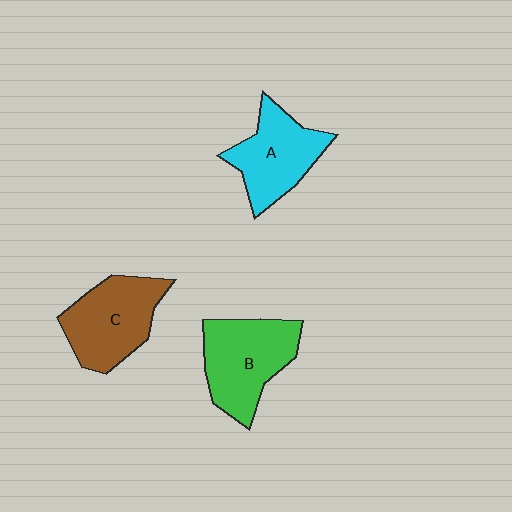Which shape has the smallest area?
Shape A (cyan).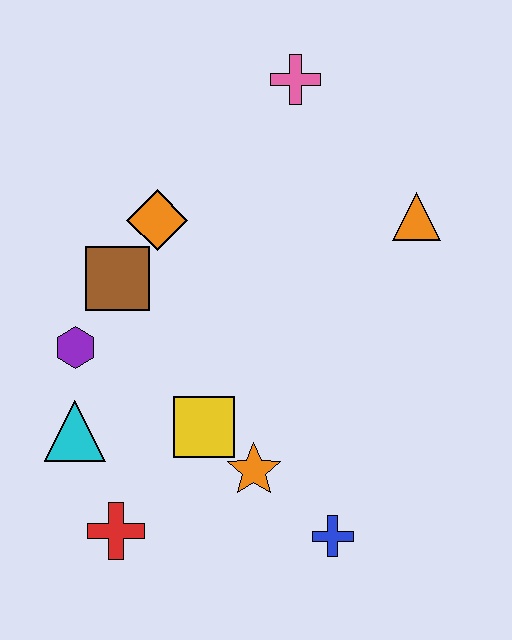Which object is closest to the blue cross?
The orange star is closest to the blue cross.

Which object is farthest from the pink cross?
The red cross is farthest from the pink cross.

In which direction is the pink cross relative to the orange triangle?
The pink cross is above the orange triangle.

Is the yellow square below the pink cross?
Yes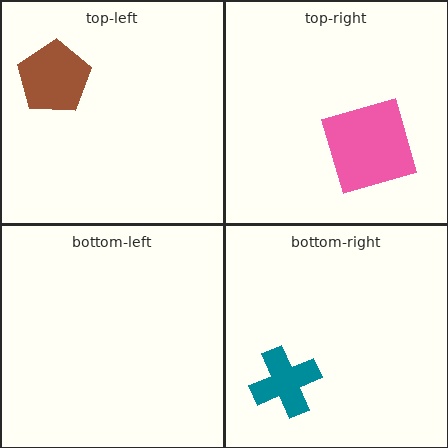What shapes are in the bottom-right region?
The teal cross.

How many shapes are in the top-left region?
1.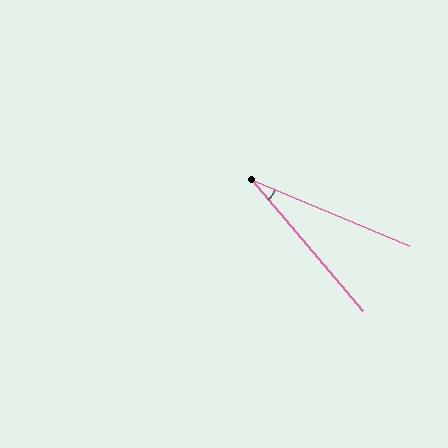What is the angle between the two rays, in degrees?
Approximately 27 degrees.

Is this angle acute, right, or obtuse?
It is acute.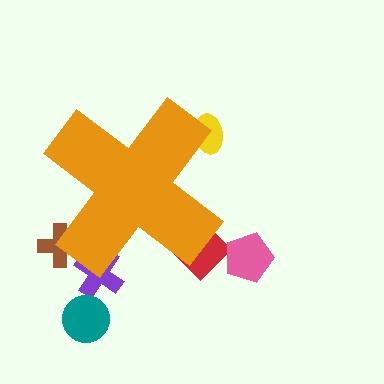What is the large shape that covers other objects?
An orange cross.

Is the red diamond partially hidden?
Yes, the red diamond is partially hidden behind the orange cross.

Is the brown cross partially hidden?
Yes, the brown cross is partially hidden behind the orange cross.